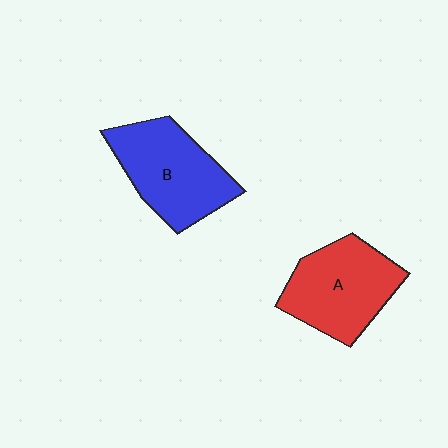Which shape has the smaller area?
Shape A (red).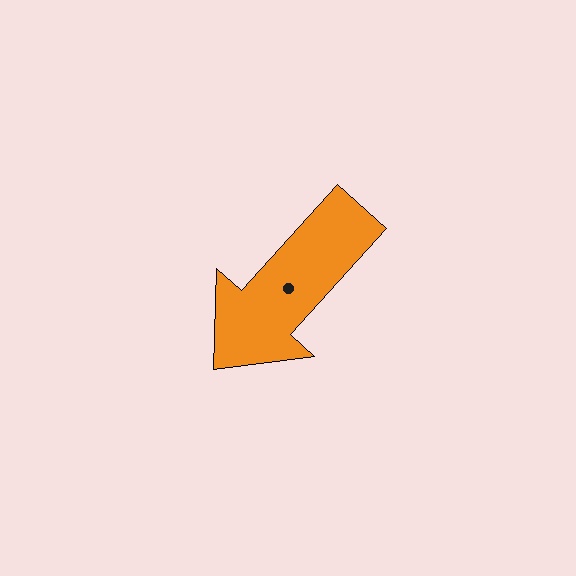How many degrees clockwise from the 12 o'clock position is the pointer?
Approximately 222 degrees.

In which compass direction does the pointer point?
Southwest.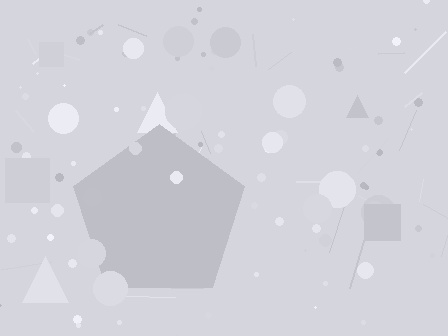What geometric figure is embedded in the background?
A pentagon is embedded in the background.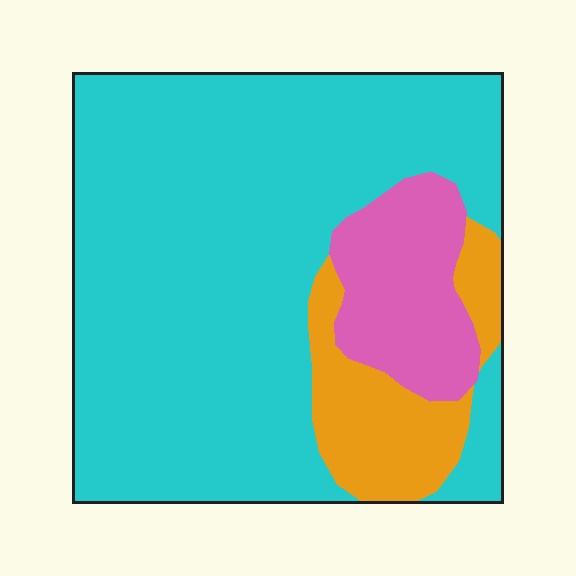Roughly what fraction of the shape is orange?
Orange covers roughly 15% of the shape.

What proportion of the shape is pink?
Pink takes up less than a sixth of the shape.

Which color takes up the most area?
Cyan, at roughly 75%.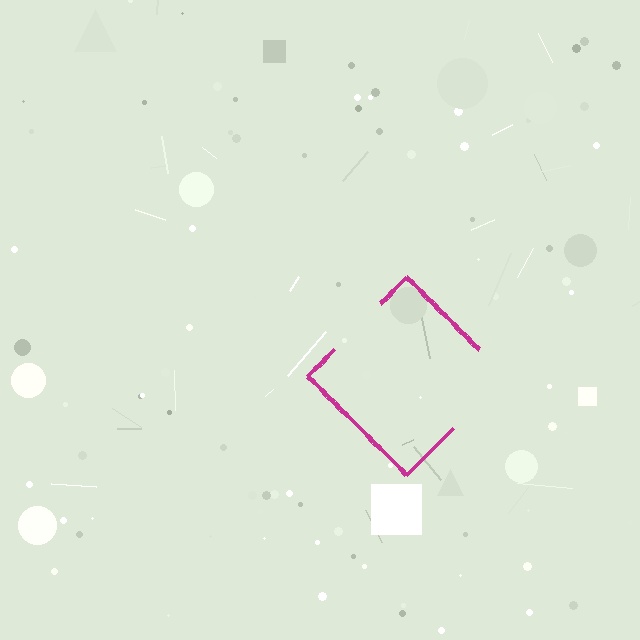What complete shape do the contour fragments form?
The contour fragments form a diamond.